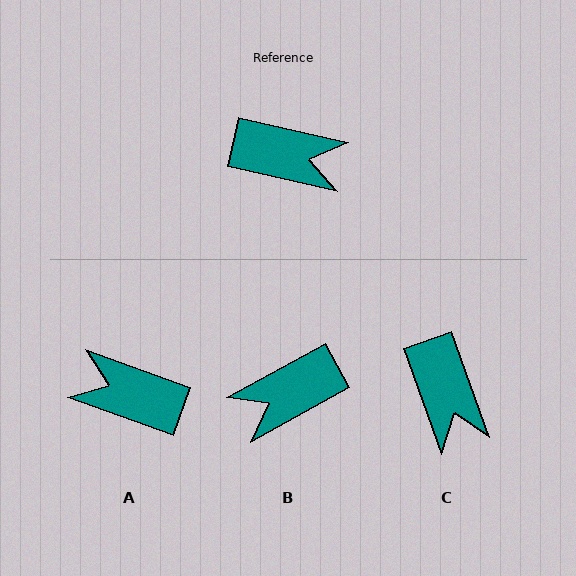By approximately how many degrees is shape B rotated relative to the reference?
Approximately 138 degrees clockwise.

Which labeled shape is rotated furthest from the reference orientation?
A, about 173 degrees away.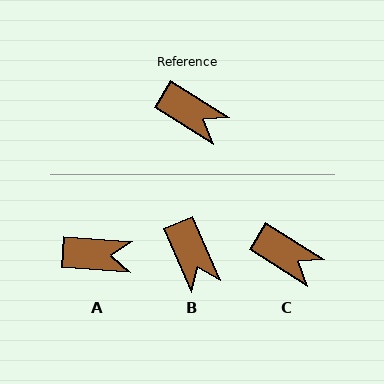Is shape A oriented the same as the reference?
No, it is off by about 28 degrees.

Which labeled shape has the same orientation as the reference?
C.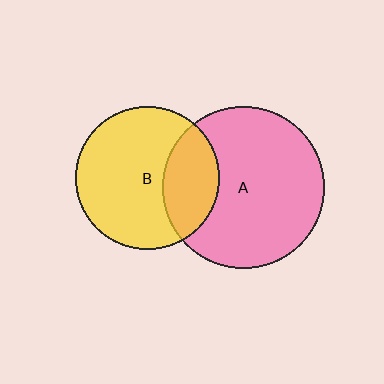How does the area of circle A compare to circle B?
Approximately 1.3 times.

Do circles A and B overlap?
Yes.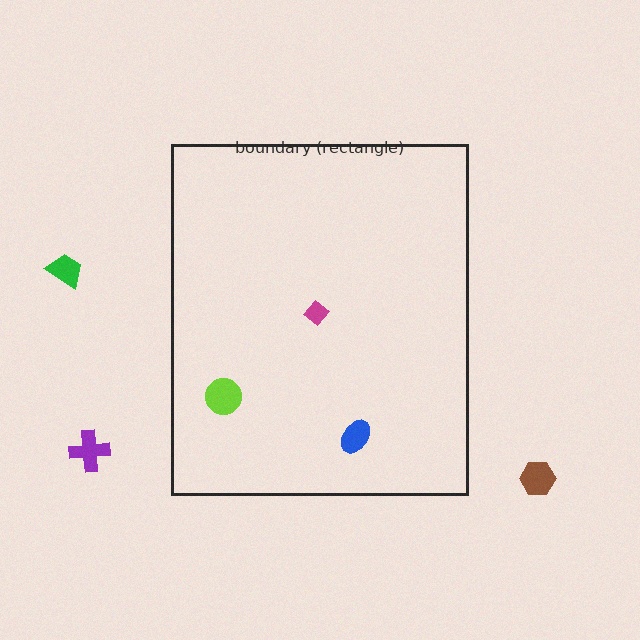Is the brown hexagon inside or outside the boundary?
Outside.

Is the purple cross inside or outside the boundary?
Outside.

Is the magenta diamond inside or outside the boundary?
Inside.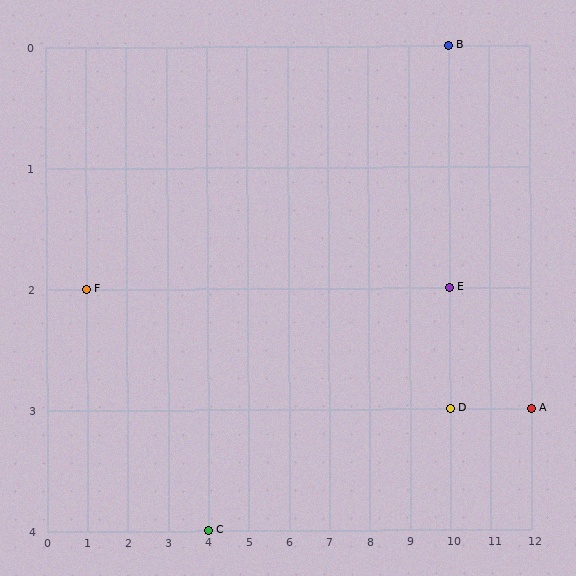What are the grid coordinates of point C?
Point C is at grid coordinates (4, 4).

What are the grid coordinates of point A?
Point A is at grid coordinates (12, 3).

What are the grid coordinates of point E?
Point E is at grid coordinates (10, 2).